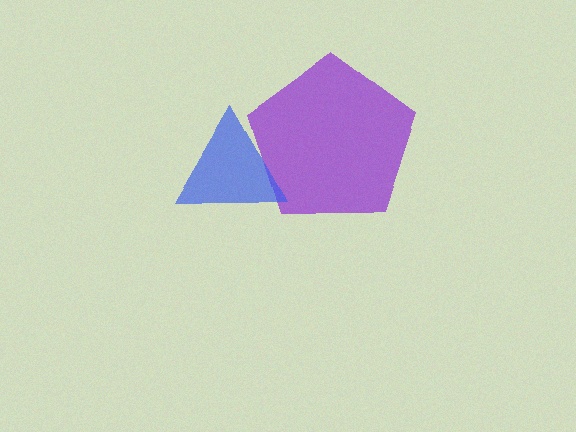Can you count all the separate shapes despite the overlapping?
Yes, there are 2 separate shapes.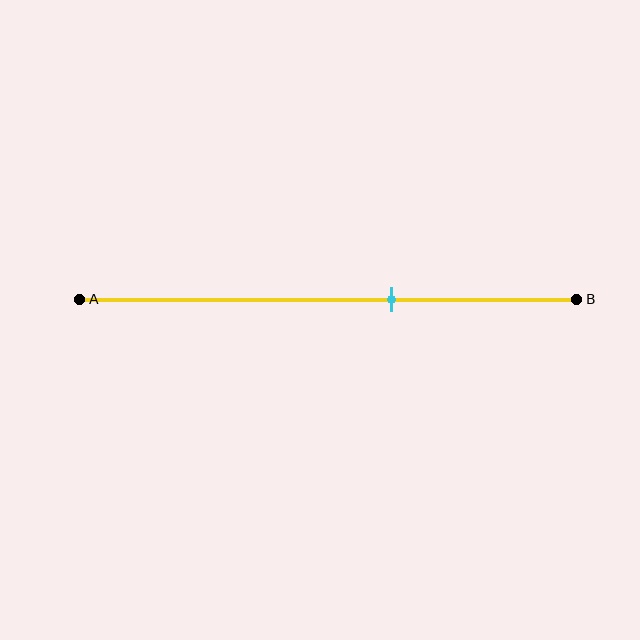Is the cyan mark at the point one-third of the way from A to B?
No, the mark is at about 65% from A, not at the 33% one-third point.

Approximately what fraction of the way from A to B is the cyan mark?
The cyan mark is approximately 65% of the way from A to B.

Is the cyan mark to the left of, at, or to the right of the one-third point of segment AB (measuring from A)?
The cyan mark is to the right of the one-third point of segment AB.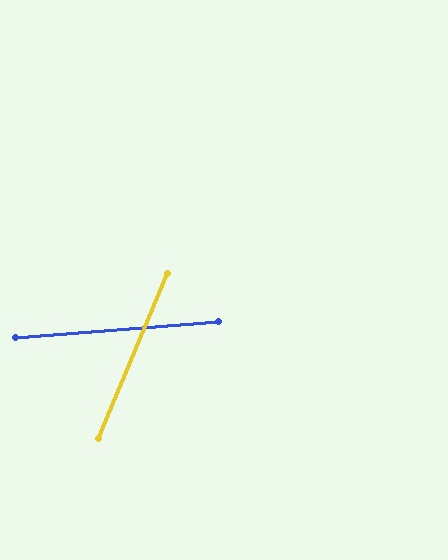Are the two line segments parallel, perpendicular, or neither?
Neither parallel nor perpendicular — they differ by about 63°.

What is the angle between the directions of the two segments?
Approximately 63 degrees.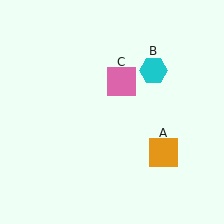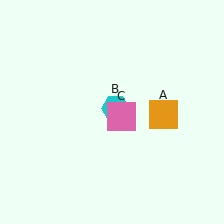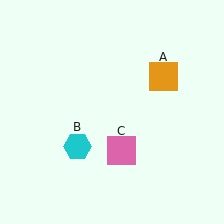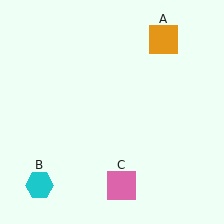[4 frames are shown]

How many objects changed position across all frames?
3 objects changed position: orange square (object A), cyan hexagon (object B), pink square (object C).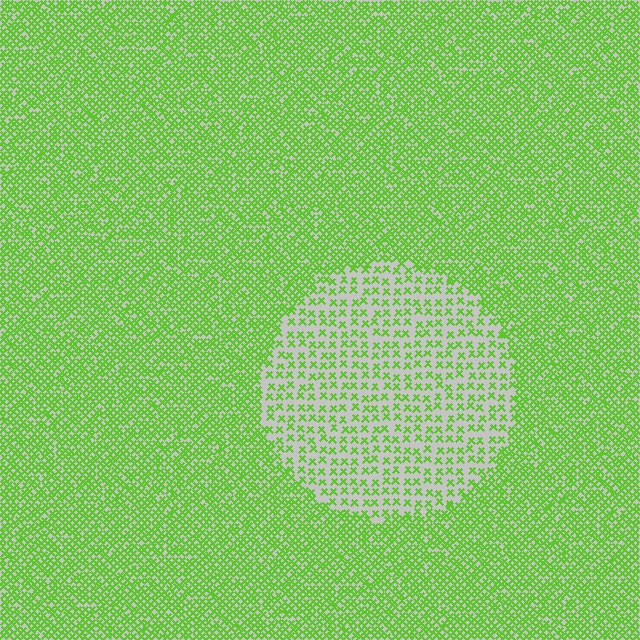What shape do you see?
I see a circle.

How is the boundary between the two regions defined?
The boundary is defined by a change in element density (approximately 2.4x ratio). All elements are the same color, size, and shape.